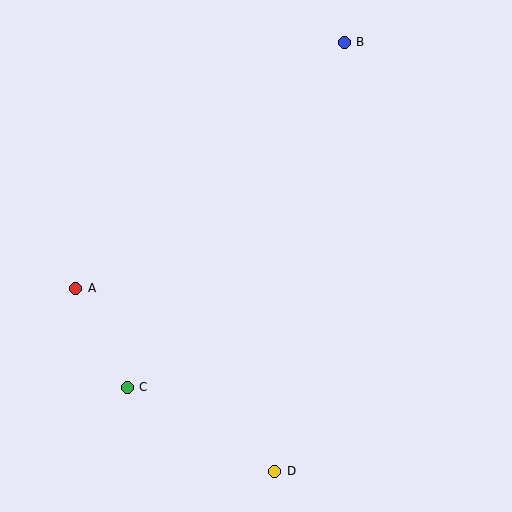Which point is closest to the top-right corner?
Point B is closest to the top-right corner.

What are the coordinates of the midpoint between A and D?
The midpoint between A and D is at (175, 380).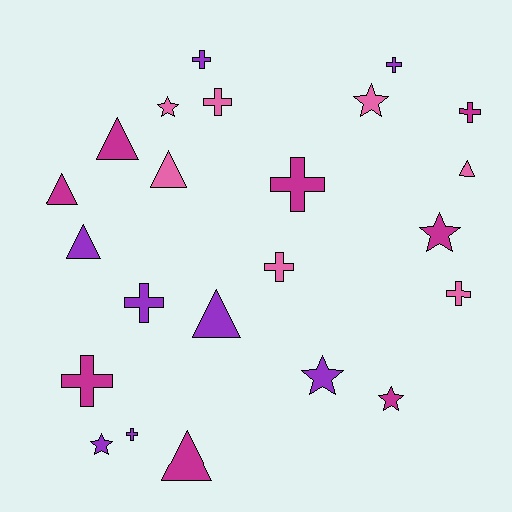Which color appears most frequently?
Magenta, with 8 objects.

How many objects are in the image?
There are 23 objects.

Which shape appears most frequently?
Cross, with 10 objects.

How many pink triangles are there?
There are 2 pink triangles.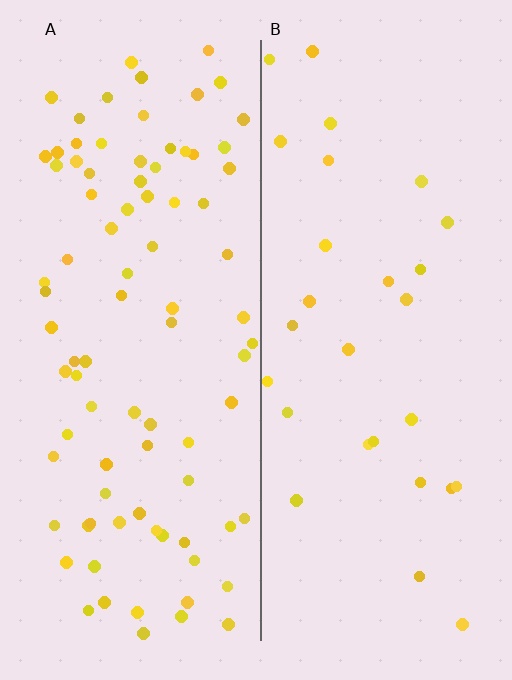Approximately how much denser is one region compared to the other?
Approximately 3.1× — region A over region B.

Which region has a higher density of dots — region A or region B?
A (the left).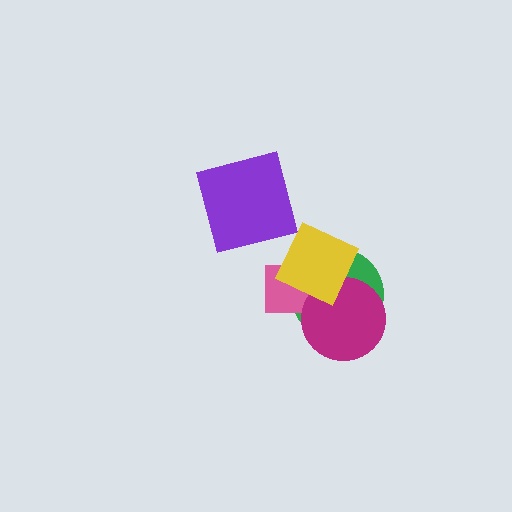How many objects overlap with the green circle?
3 objects overlap with the green circle.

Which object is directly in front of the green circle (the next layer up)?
The pink rectangle is directly in front of the green circle.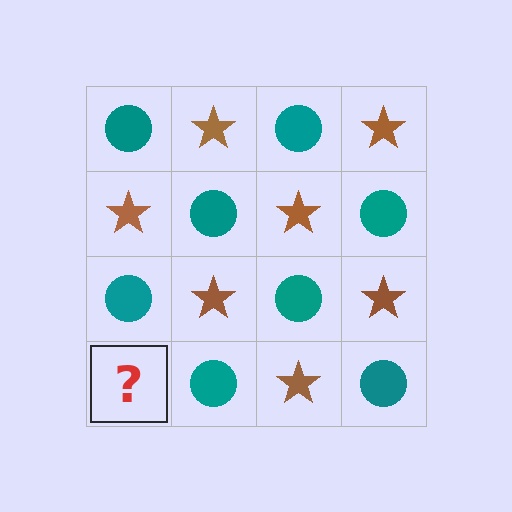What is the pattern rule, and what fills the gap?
The rule is that it alternates teal circle and brown star in a checkerboard pattern. The gap should be filled with a brown star.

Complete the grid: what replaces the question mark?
The question mark should be replaced with a brown star.